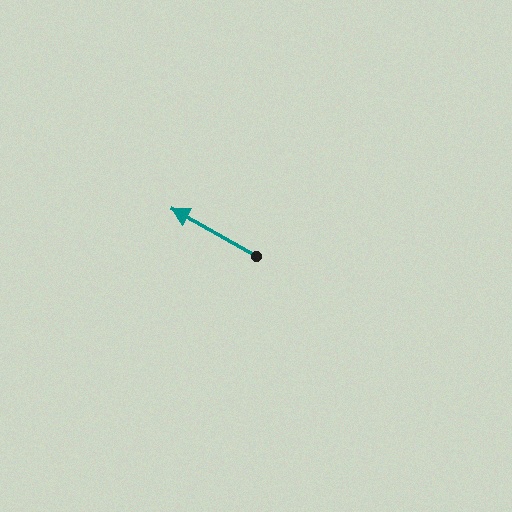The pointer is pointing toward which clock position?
Roughly 10 o'clock.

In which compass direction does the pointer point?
Northwest.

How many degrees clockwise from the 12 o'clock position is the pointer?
Approximately 299 degrees.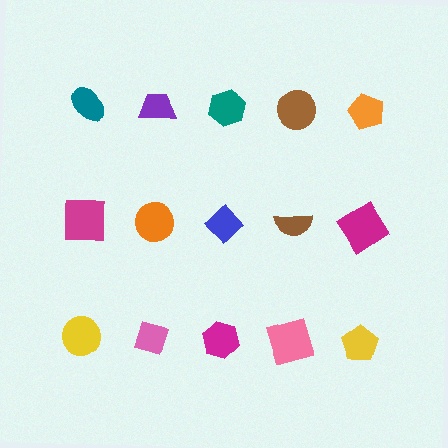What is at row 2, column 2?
An orange circle.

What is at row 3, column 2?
A pink diamond.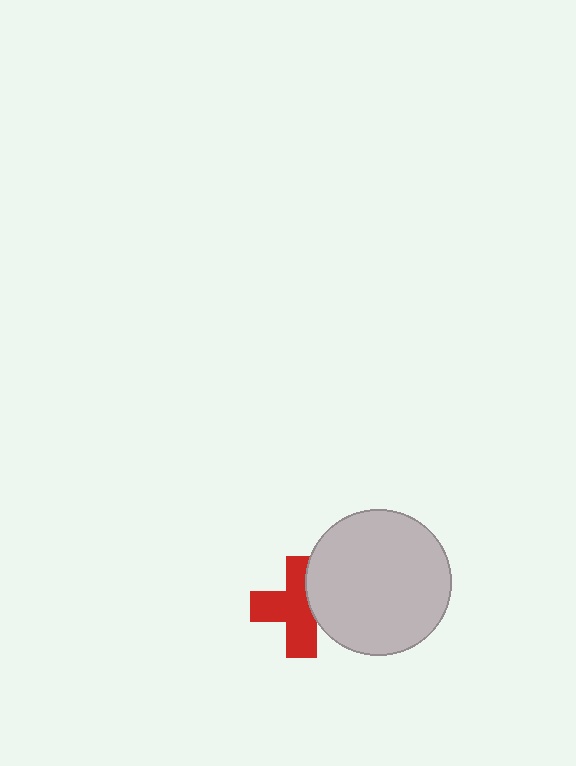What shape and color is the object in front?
The object in front is a light gray circle.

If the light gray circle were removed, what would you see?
You would see the complete red cross.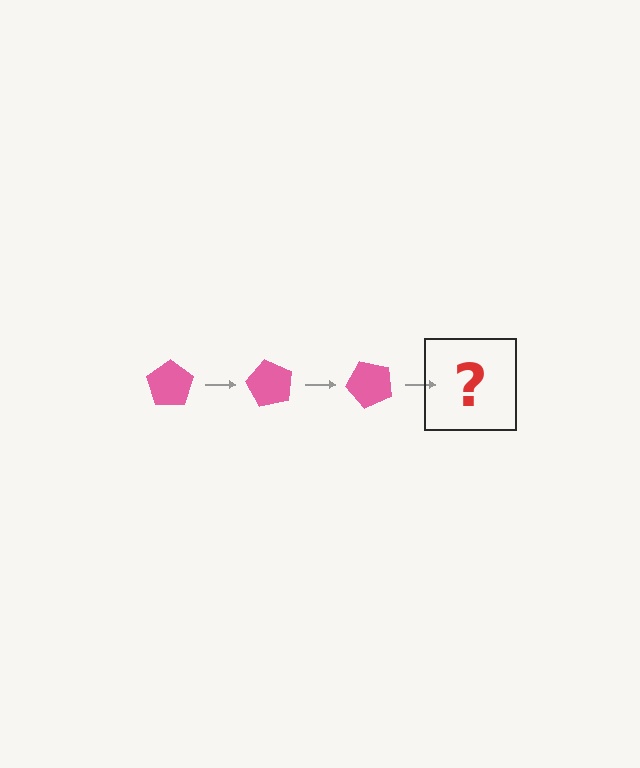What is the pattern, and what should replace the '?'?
The pattern is that the pentagon rotates 60 degrees each step. The '?' should be a pink pentagon rotated 180 degrees.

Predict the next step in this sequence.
The next step is a pink pentagon rotated 180 degrees.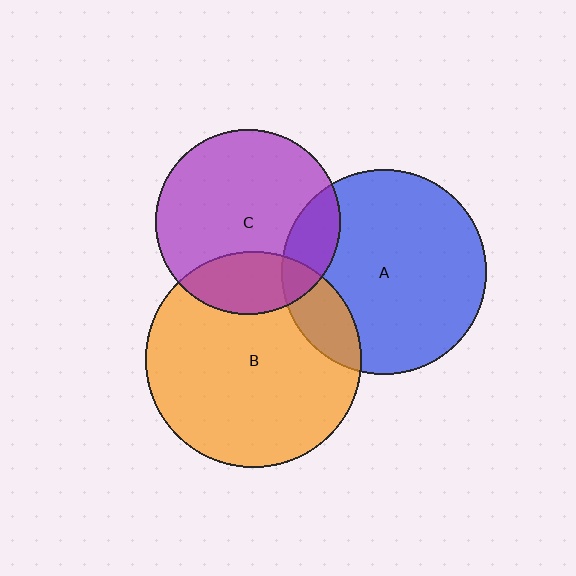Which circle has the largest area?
Circle B (orange).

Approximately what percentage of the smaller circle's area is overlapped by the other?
Approximately 25%.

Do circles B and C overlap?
Yes.